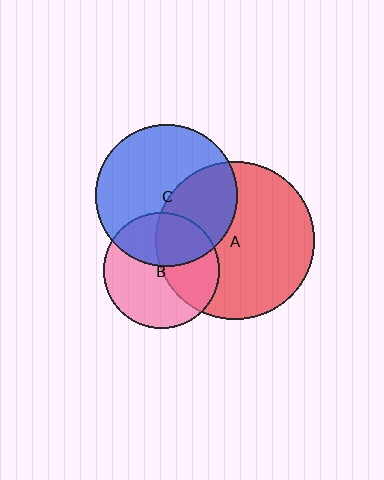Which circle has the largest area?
Circle A (red).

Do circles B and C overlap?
Yes.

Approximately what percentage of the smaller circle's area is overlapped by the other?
Approximately 35%.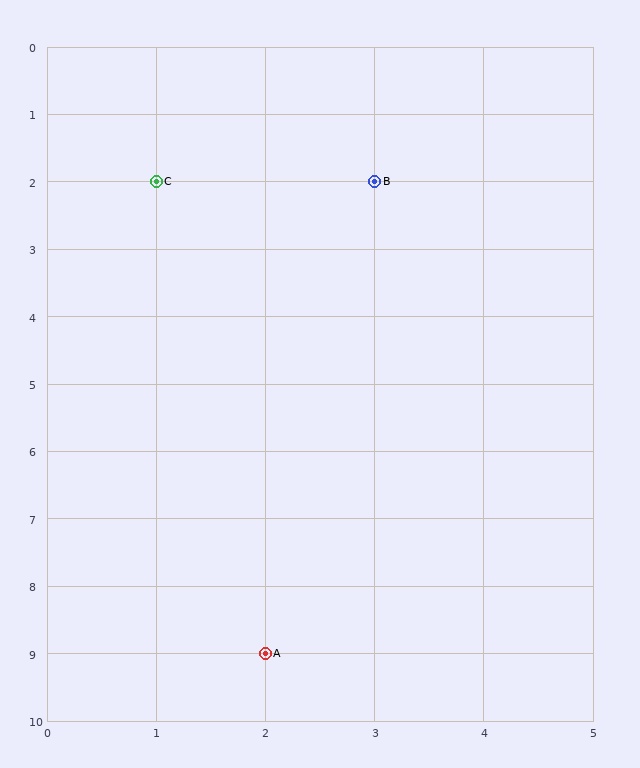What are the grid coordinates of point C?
Point C is at grid coordinates (1, 2).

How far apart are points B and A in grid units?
Points B and A are 1 column and 7 rows apart (about 7.1 grid units diagonally).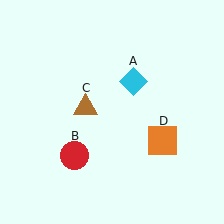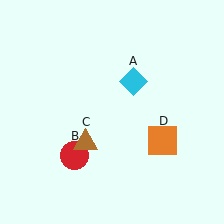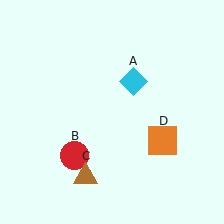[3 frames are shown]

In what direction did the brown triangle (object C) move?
The brown triangle (object C) moved down.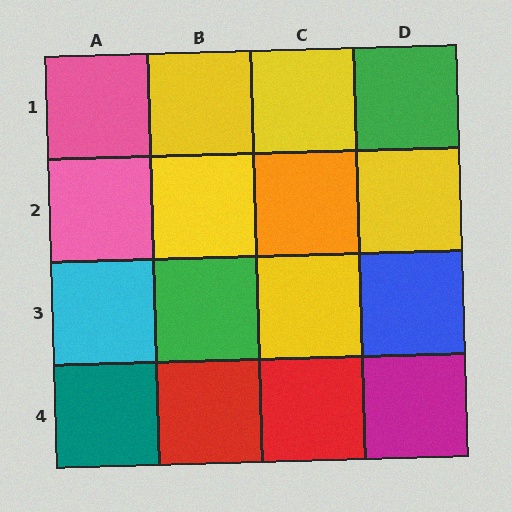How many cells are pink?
2 cells are pink.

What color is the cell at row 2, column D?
Yellow.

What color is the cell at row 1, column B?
Yellow.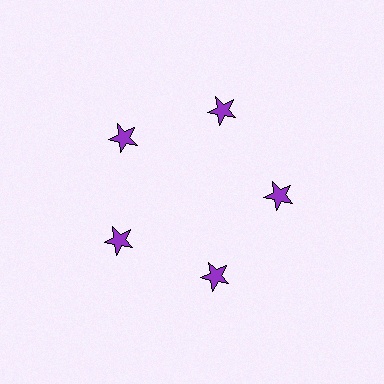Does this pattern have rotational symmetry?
Yes, this pattern has 5-fold rotational symmetry. It looks the same after rotating 72 degrees around the center.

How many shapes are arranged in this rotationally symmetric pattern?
There are 5 shapes, arranged in 5 groups of 1.